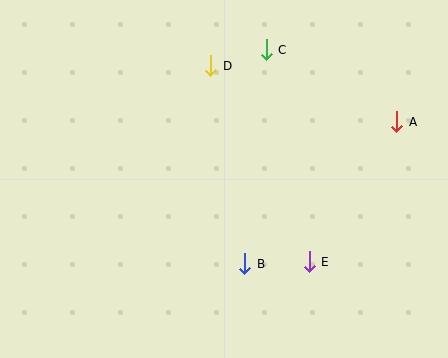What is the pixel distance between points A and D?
The distance between A and D is 194 pixels.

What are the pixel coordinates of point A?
Point A is at (397, 122).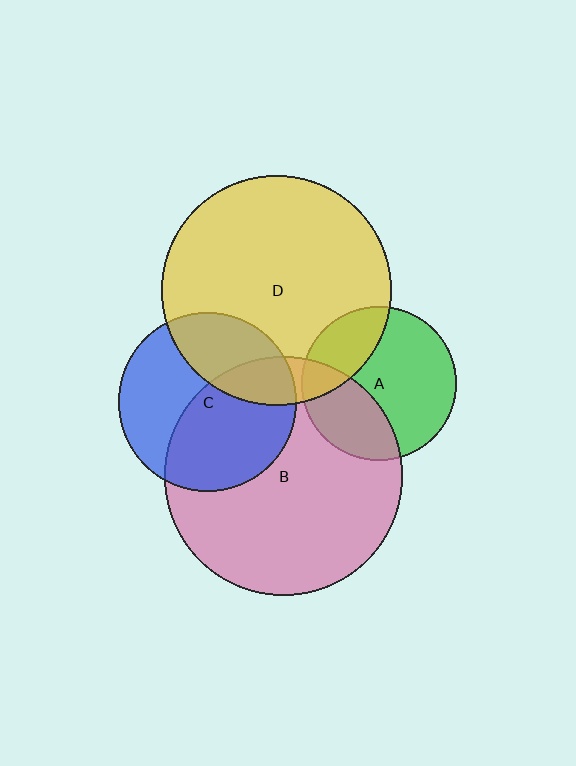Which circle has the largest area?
Circle B (pink).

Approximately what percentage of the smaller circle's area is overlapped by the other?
Approximately 10%.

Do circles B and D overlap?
Yes.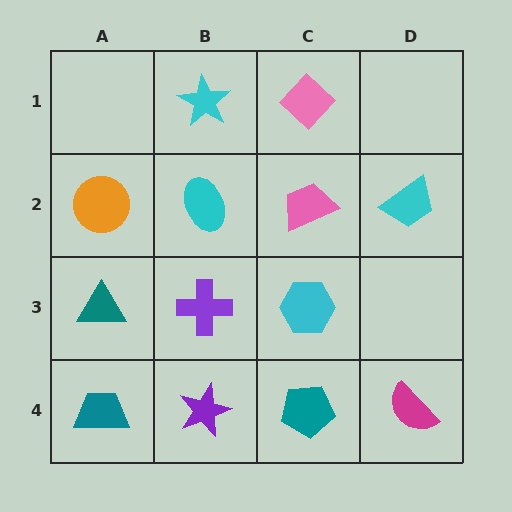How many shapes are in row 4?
4 shapes.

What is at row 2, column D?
A cyan trapezoid.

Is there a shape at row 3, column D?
No, that cell is empty.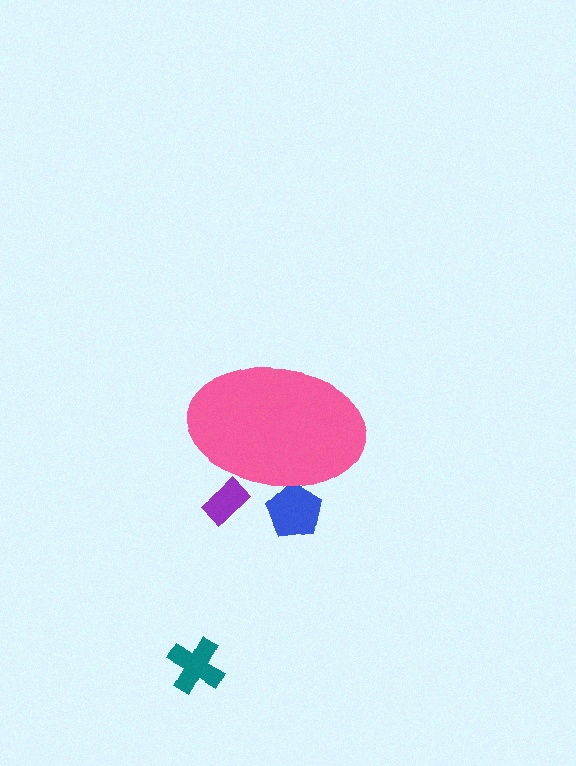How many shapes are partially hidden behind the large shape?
2 shapes are partially hidden.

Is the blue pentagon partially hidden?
Yes, the blue pentagon is partially hidden behind the pink ellipse.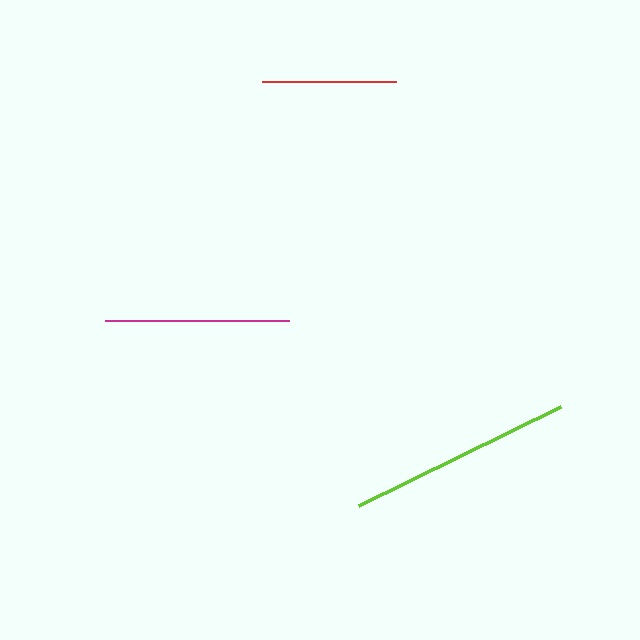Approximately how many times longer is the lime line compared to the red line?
The lime line is approximately 1.7 times the length of the red line.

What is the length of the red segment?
The red segment is approximately 134 pixels long.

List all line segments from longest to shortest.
From longest to shortest: lime, magenta, red.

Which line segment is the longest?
The lime line is the longest at approximately 225 pixels.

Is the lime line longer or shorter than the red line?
The lime line is longer than the red line.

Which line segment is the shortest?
The red line is the shortest at approximately 134 pixels.